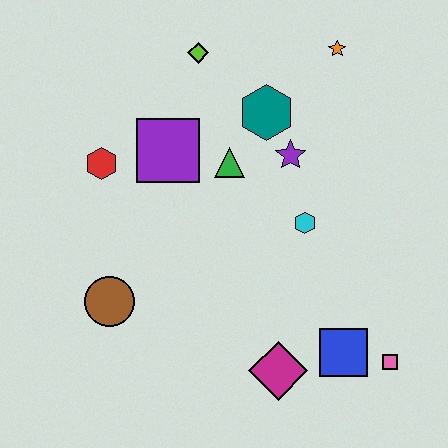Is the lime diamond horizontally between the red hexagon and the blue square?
Yes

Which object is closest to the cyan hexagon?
The purple star is closest to the cyan hexagon.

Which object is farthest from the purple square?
The pink square is farthest from the purple square.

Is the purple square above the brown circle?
Yes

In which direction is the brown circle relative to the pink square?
The brown circle is to the left of the pink square.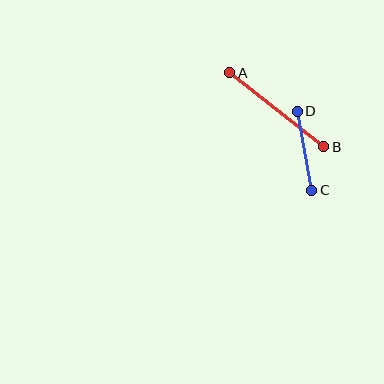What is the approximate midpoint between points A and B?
The midpoint is at approximately (277, 110) pixels.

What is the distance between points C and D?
The distance is approximately 81 pixels.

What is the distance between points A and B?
The distance is approximately 120 pixels.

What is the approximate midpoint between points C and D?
The midpoint is at approximately (305, 151) pixels.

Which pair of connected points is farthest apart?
Points A and B are farthest apart.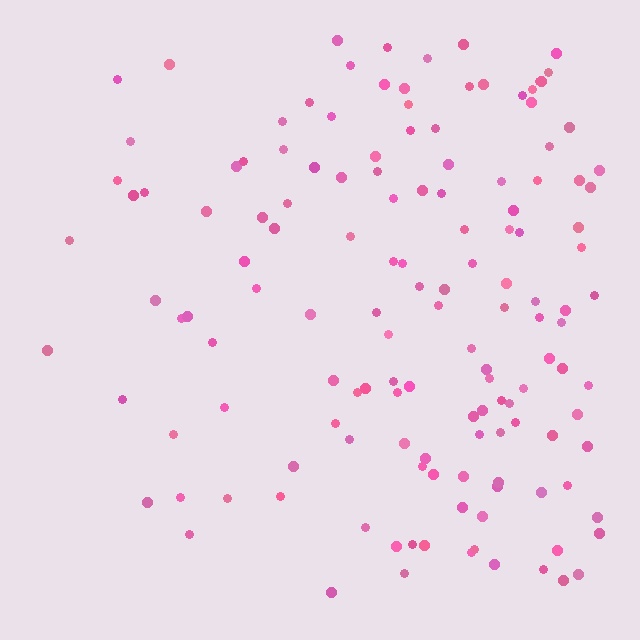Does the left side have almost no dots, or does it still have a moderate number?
Still a moderate number, just noticeably fewer than the right.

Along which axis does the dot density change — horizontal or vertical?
Horizontal.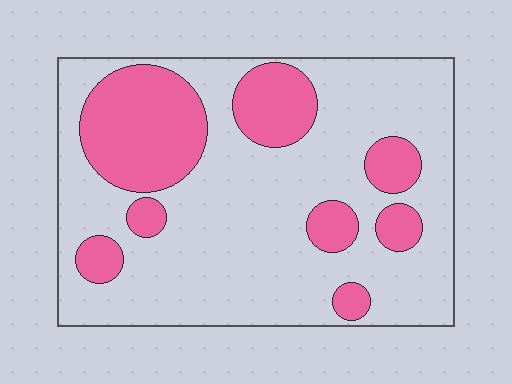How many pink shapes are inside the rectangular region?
8.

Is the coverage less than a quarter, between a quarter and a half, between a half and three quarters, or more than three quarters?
Between a quarter and a half.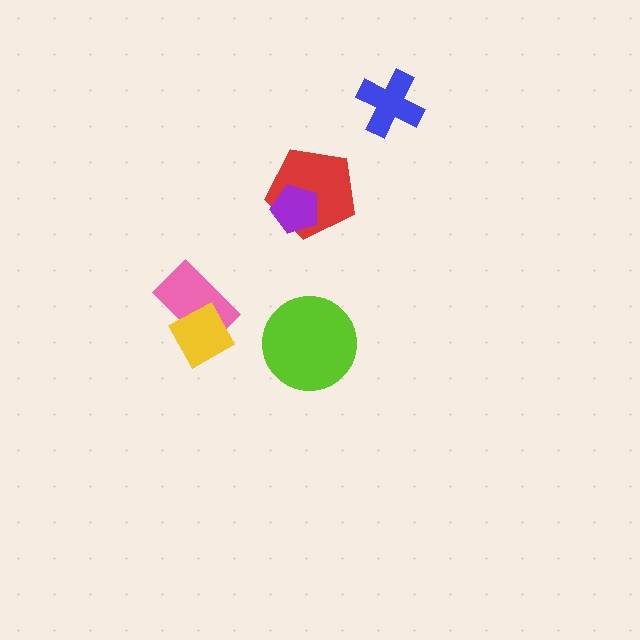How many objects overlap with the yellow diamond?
1 object overlaps with the yellow diamond.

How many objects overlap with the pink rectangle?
1 object overlaps with the pink rectangle.